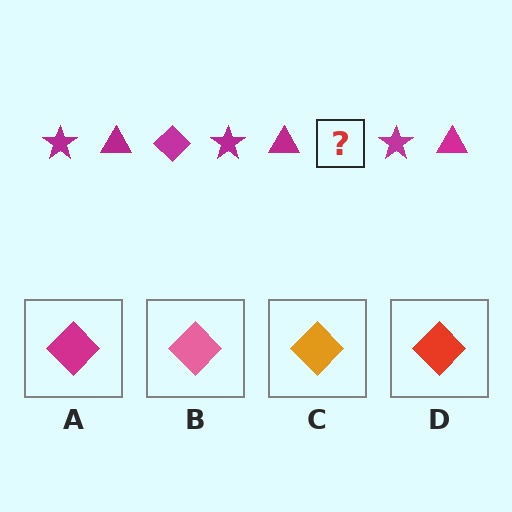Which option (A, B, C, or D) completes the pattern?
A.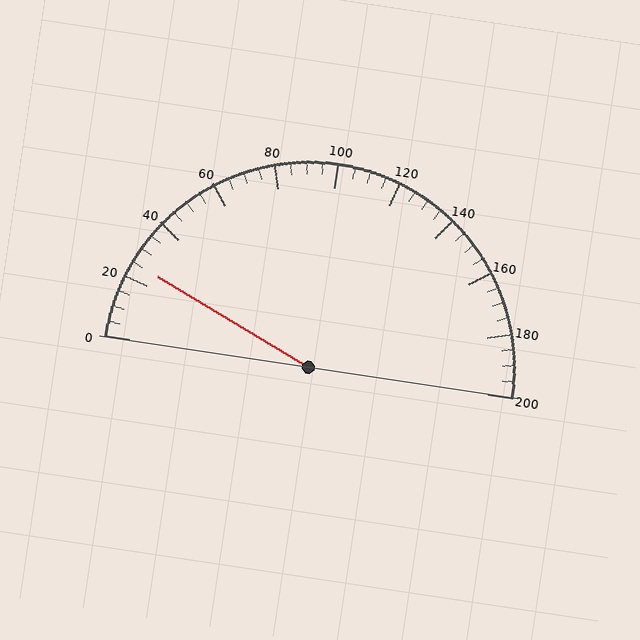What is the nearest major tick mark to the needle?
The nearest major tick mark is 20.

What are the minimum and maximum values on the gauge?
The gauge ranges from 0 to 200.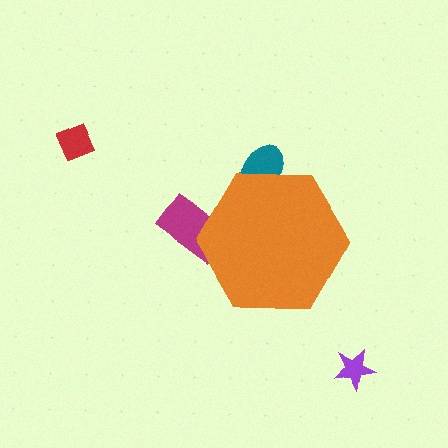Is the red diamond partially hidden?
No, the red diamond is fully visible.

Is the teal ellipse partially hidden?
Yes, the teal ellipse is partially hidden behind the orange hexagon.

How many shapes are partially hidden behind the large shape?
2 shapes are partially hidden.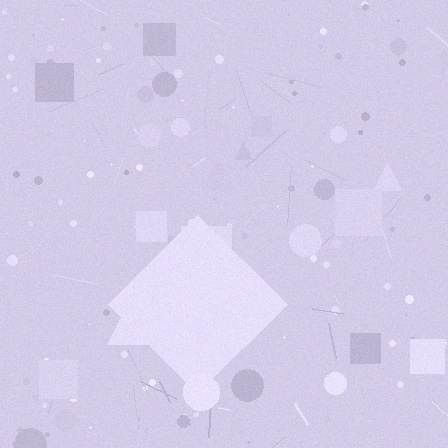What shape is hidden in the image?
A diamond is hidden in the image.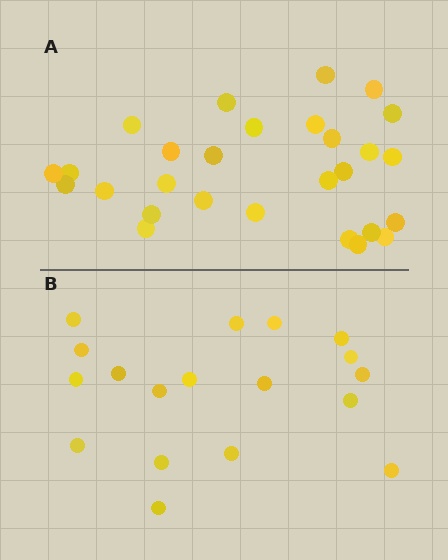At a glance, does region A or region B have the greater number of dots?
Region A (the top region) has more dots.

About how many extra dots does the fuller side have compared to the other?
Region A has roughly 10 or so more dots than region B.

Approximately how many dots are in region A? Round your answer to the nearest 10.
About 30 dots. (The exact count is 28, which rounds to 30.)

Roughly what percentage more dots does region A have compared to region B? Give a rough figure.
About 55% more.